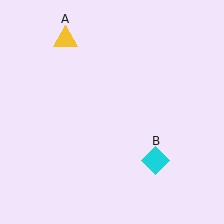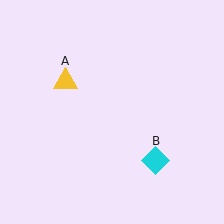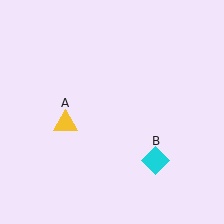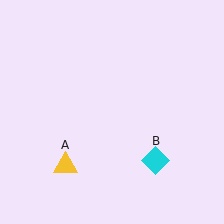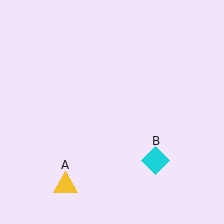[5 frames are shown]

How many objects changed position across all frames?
1 object changed position: yellow triangle (object A).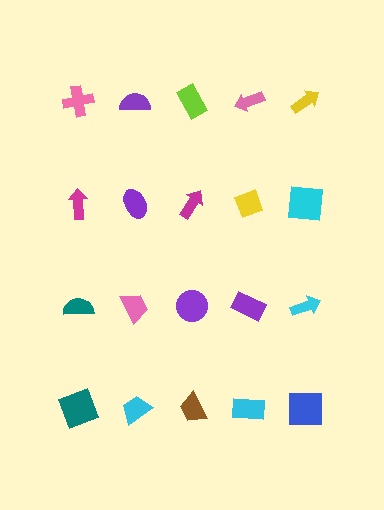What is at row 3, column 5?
A cyan arrow.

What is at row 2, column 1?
A magenta arrow.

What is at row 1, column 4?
A pink arrow.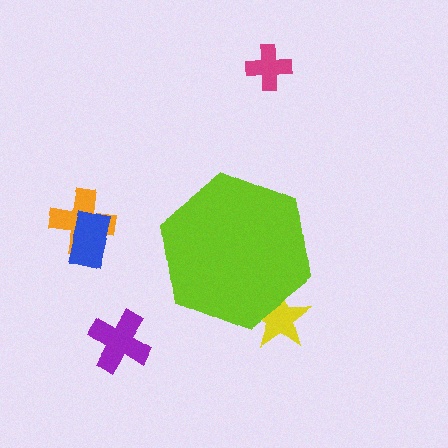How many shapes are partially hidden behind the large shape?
1 shape is partially hidden.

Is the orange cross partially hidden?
No, the orange cross is fully visible.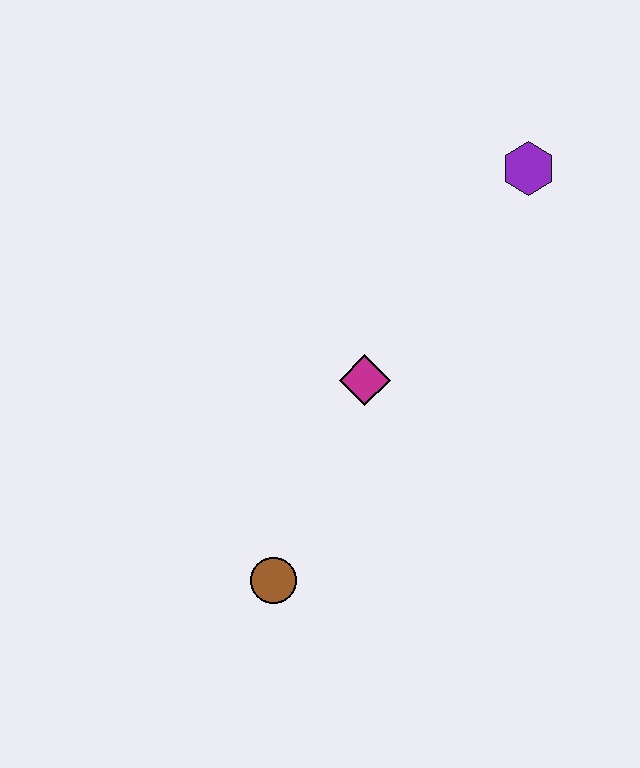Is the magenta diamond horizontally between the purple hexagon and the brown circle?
Yes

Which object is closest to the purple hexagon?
The magenta diamond is closest to the purple hexagon.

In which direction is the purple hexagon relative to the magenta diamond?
The purple hexagon is above the magenta diamond.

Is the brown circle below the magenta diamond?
Yes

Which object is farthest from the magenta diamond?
The purple hexagon is farthest from the magenta diamond.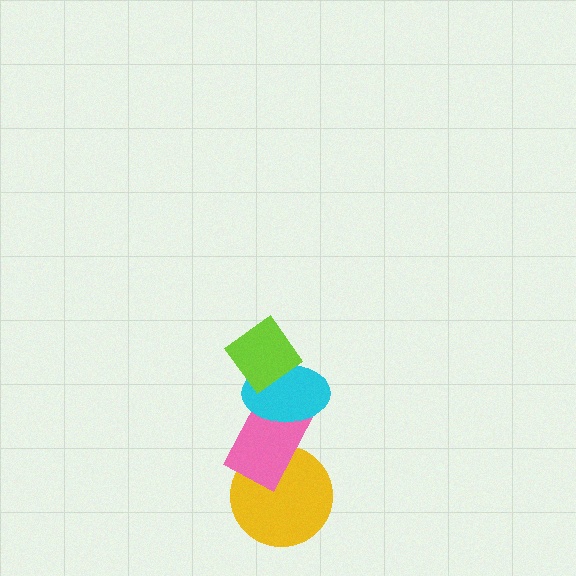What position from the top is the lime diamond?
The lime diamond is 1st from the top.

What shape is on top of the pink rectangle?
The cyan ellipse is on top of the pink rectangle.